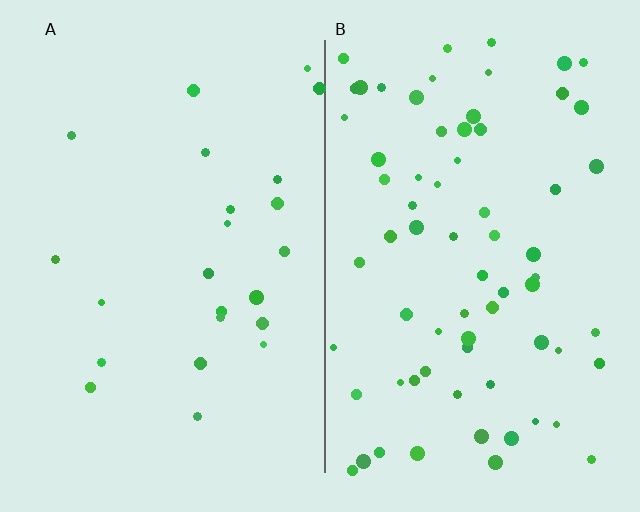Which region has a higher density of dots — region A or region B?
B (the right).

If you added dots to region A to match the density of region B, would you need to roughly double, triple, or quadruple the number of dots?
Approximately triple.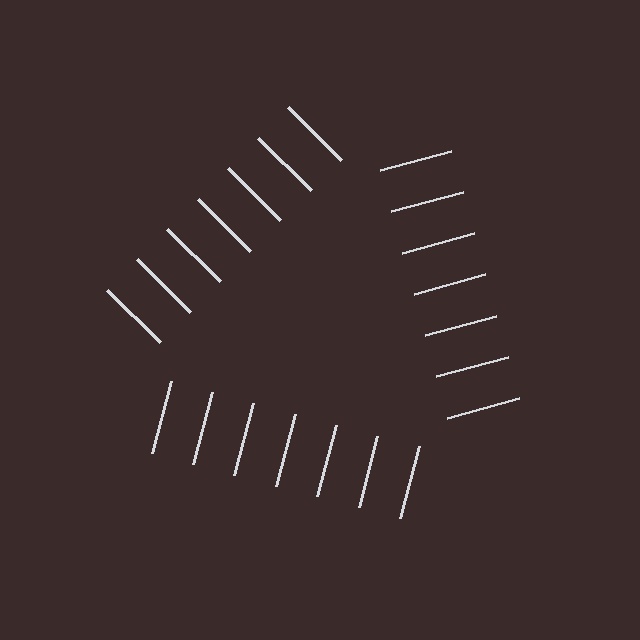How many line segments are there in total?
21 — 7 along each of the 3 edges.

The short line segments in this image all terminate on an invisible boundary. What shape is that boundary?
An illusory triangle — the line segments terminate on its edges but no continuous stroke is drawn.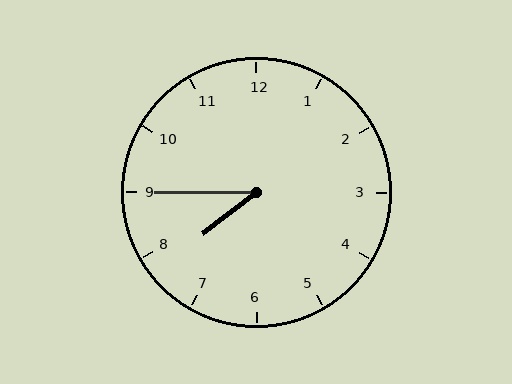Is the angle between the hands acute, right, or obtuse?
It is acute.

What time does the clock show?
7:45.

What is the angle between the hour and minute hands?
Approximately 38 degrees.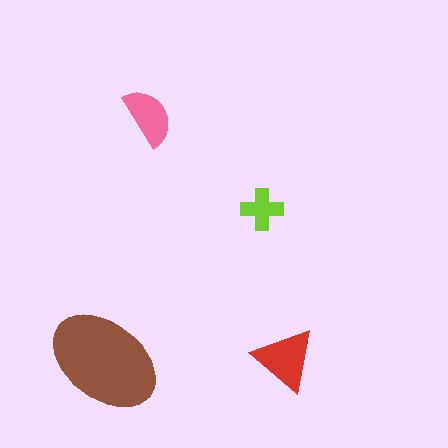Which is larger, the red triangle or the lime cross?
The red triangle.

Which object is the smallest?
The lime cross.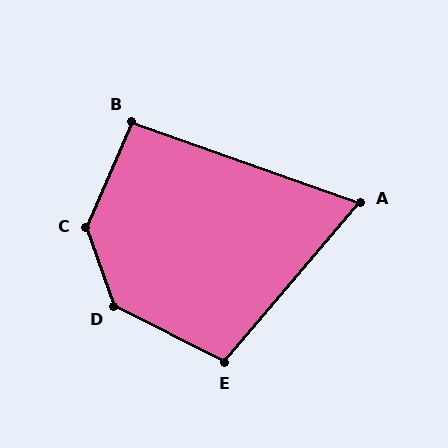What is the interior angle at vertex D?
Approximately 136 degrees (obtuse).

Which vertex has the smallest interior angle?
A, at approximately 69 degrees.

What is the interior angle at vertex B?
Approximately 94 degrees (approximately right).